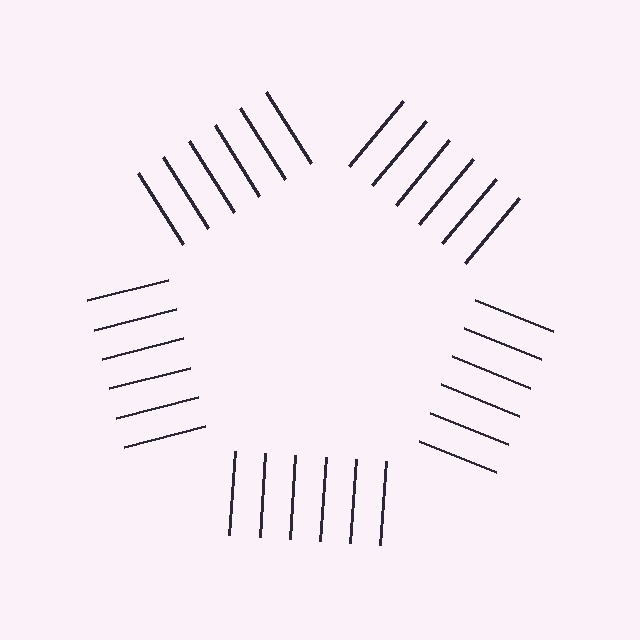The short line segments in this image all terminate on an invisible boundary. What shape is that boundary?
An illusory pentagon — the line segments terminate on its edges but no continuous stroke is drawn.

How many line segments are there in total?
30 — 6 along each of the 5 edges.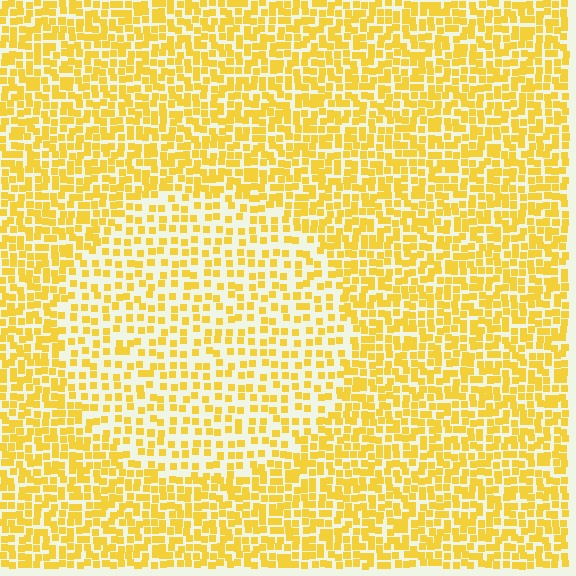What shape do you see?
I see a circle.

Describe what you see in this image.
The image contains small yellow elements arranged at two different densities. A circle-shaped region is visible where the elements are less densely packed than the surrounding area.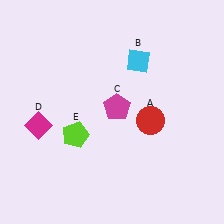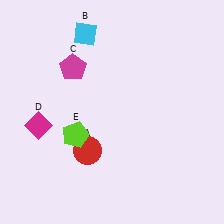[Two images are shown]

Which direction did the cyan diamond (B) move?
The cyan diamond (B) moved left.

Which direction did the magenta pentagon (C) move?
The magenta pentagon (C) moved left.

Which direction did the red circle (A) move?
The red circle (A) moved left.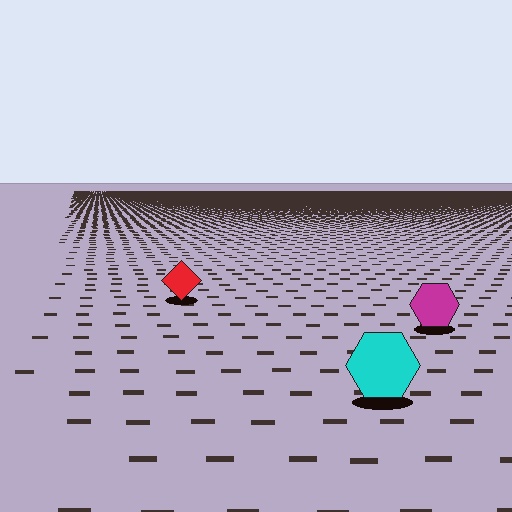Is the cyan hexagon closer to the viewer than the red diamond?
Yes. The cyan hexagon is closer — you can tell from the texture gradient: the ground texture is coarser near it.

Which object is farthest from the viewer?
The red diamond is farthest from the viewer. It appears smaller and the ground texture around it is denser.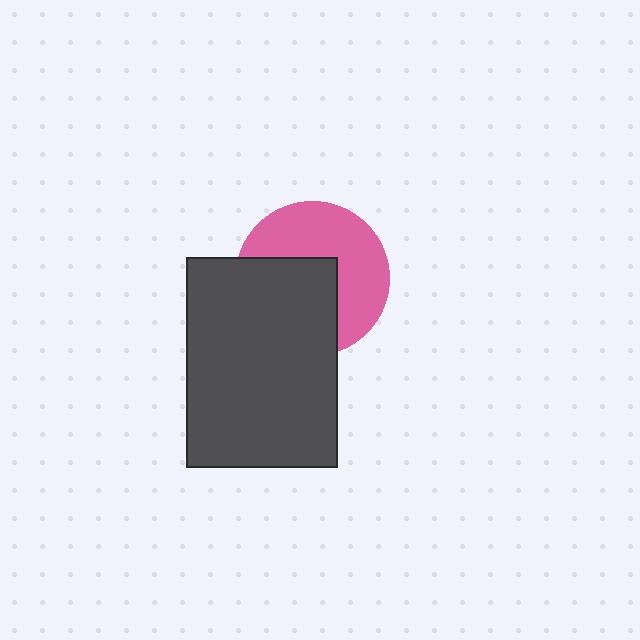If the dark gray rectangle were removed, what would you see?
You would see the complete pink circle.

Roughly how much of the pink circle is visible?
About half of it is visible (roughly 54%).